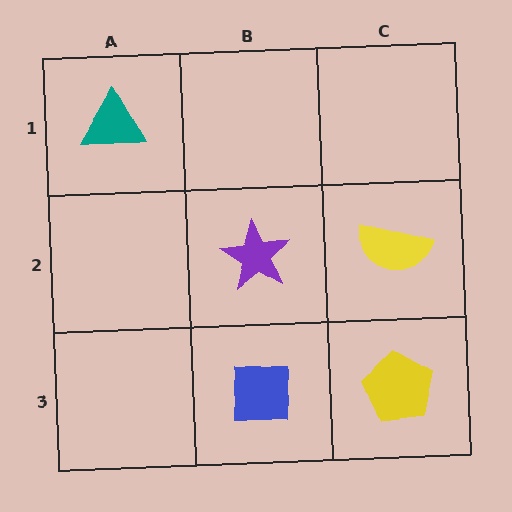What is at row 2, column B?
A purple star.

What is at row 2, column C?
A yellow semicircle.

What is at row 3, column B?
A blue square.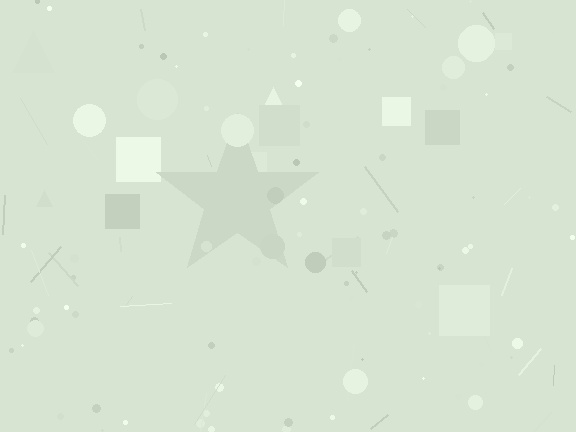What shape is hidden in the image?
A star is hidden in the image.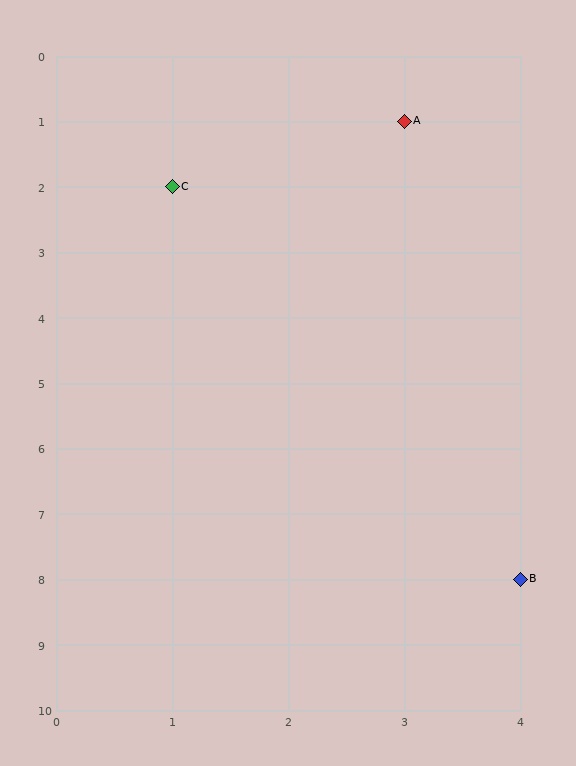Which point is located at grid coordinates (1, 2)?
Point C is at (1, 2).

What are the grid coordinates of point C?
Point C is at grid coordinates (1, 2).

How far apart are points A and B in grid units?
Points A and B are 1 column and 7 rows apart (about 7.1 grid units diagonally).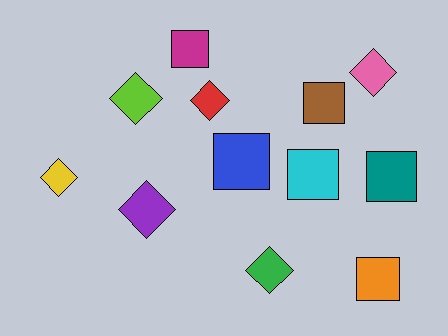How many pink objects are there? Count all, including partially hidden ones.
There is 1 pink object.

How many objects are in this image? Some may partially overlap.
There are 12 objects.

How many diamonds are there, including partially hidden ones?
There are 6 diamonds.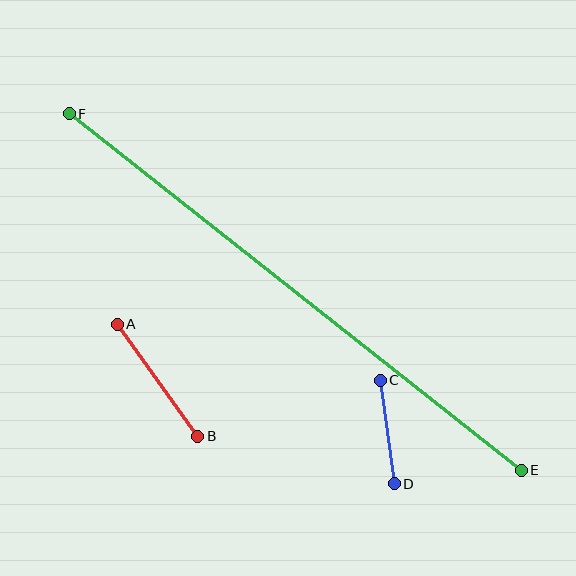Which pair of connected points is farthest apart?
Points E and F are farthest apart.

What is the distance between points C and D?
The distance is approximately 105 pixels.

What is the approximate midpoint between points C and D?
The midpoint is at approximately (387, 432) pixels.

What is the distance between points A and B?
The distance is approximately 138 pixels.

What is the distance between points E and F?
The distance is approximately 576 pixels.